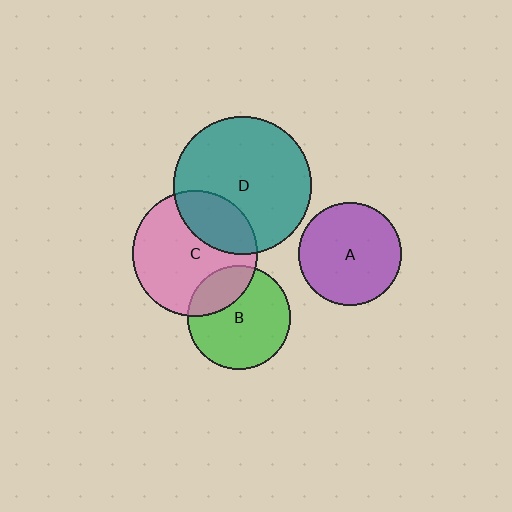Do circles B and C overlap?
Yes.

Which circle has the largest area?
Circle D (teal).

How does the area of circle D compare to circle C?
Approximately 1.2 times.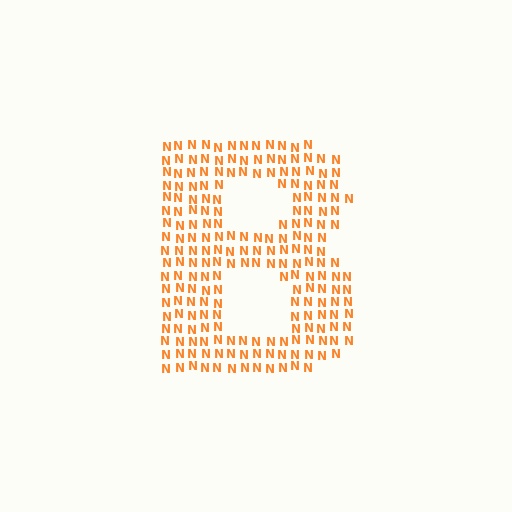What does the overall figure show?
The overall figure shows the letter B.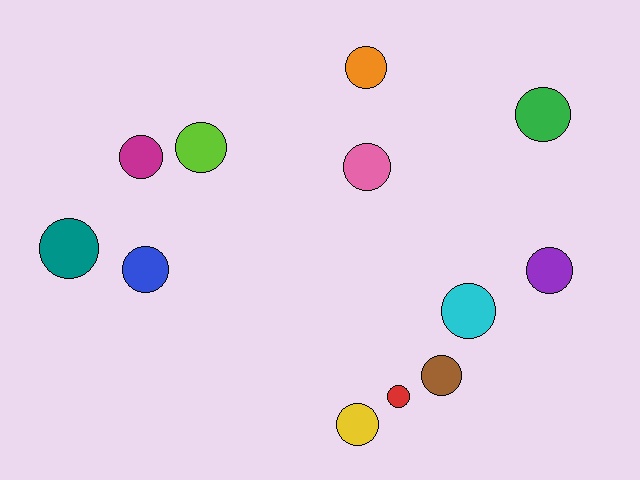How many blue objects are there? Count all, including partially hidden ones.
There is 1 blue object.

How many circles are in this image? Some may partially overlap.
There are 12 circles.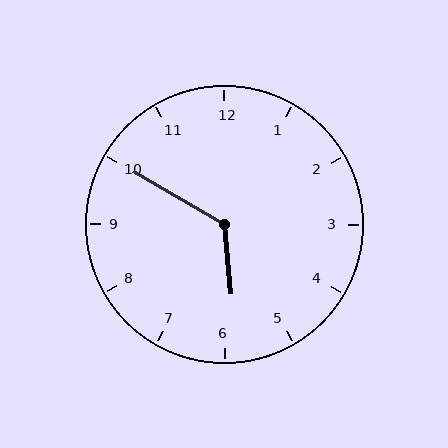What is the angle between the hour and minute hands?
Approximately 125 degrees.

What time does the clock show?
5:50.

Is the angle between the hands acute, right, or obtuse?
It is obtuse.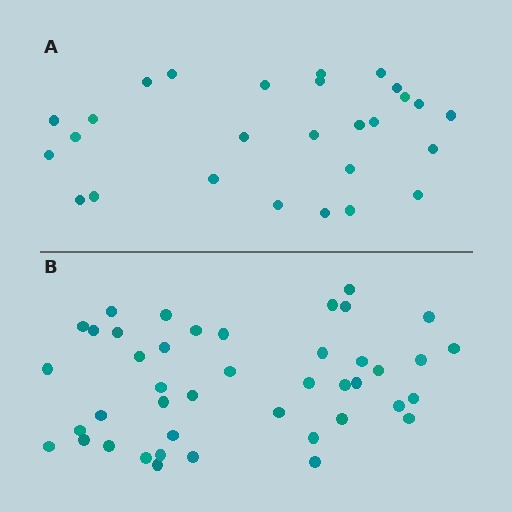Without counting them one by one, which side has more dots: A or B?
Region B (the bottom region) has more dots.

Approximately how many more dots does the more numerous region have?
Region B has approximately 15 more dots than region A.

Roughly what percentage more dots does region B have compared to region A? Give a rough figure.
About 60% more.